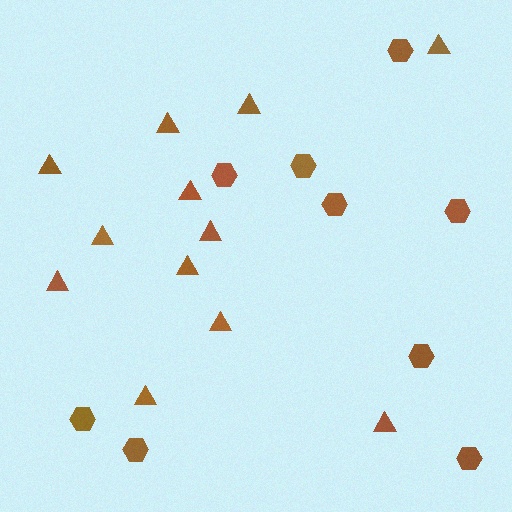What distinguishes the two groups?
There are 2 groups: one group of hexagons (9) and one group of triangles (12).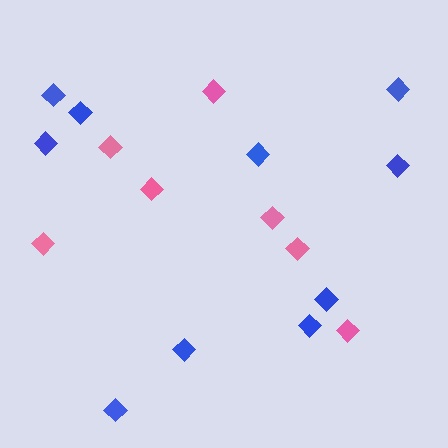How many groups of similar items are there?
There are 2 groups: one group of pink diamonds (7) and one group of blue diamonds (10).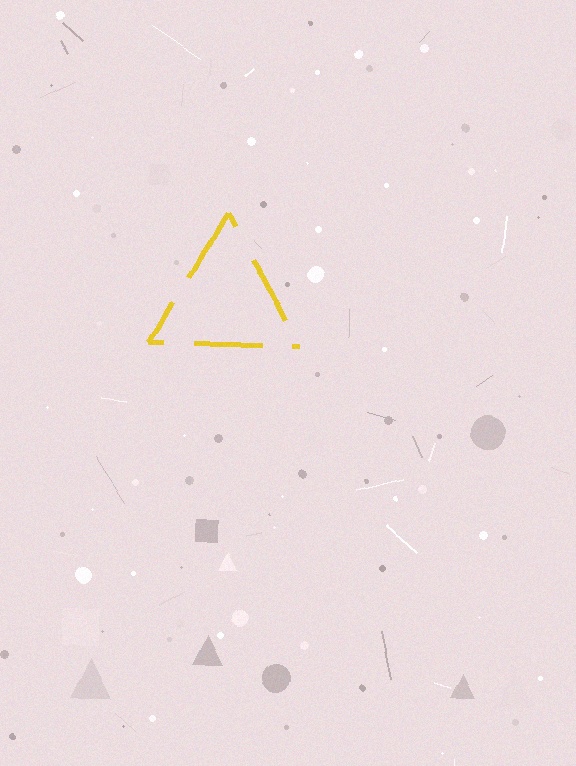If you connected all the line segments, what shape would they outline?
They would outline a triangle.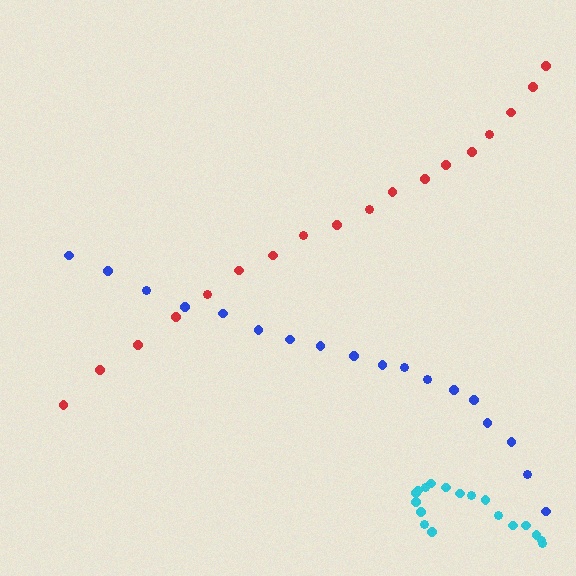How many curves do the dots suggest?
There are 3 distinct paths.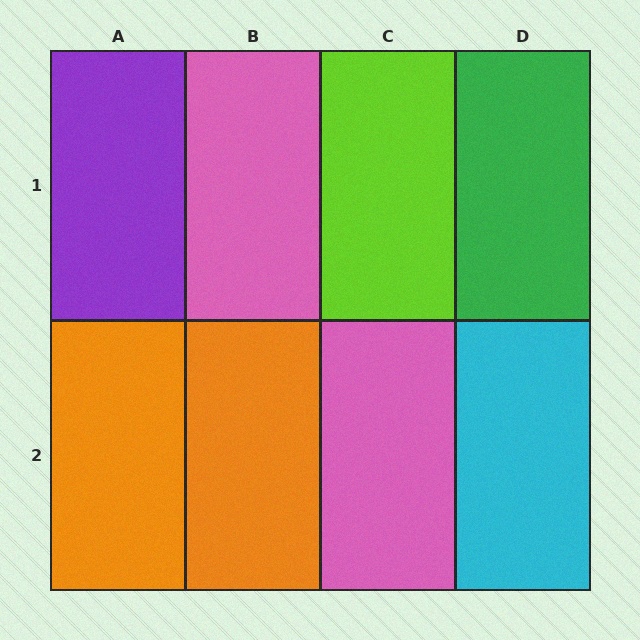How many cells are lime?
1 cell is lime.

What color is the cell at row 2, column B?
Orange.